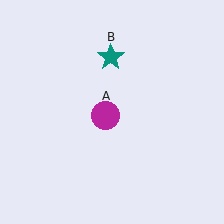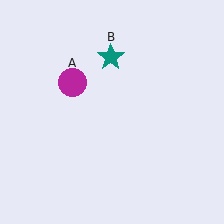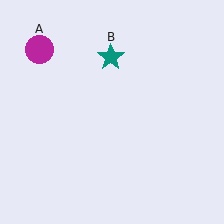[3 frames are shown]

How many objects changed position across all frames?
1 object changed position: magenta circle (object A).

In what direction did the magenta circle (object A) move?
The magenta circle (object A) moved up and to the left.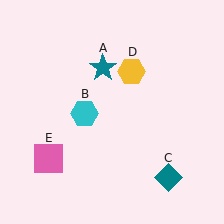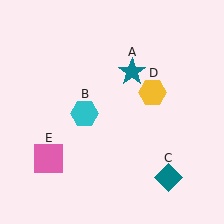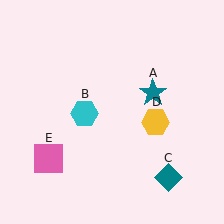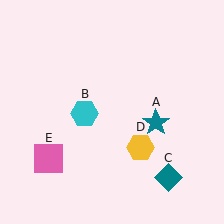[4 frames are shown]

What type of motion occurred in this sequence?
The teal star (object A), yellow hexagon (object D) rotated clockwise around the center of the scene.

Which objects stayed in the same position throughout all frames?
Cyan hexagon (object B) and teal diamond (object C) and pink square (object E) remained stationary.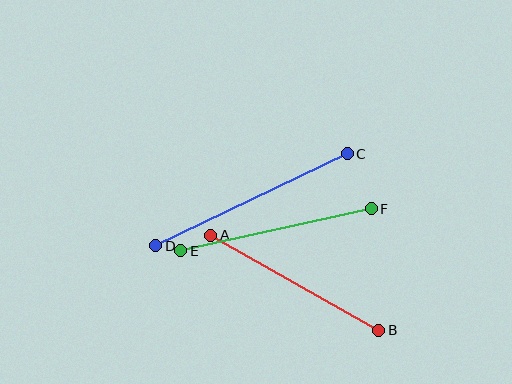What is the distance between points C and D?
The distance is approximately 212 pixels.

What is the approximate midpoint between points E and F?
The midpoint is at approximately (276, 230) pixels.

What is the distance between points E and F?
The distance is approximately 195 pixels.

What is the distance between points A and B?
The distance is approximately 193 pixels.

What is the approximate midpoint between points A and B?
The midpoint is at approximately (295, 283) pixels.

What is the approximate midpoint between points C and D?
The midpoint is at approximately (252, 200) pixels.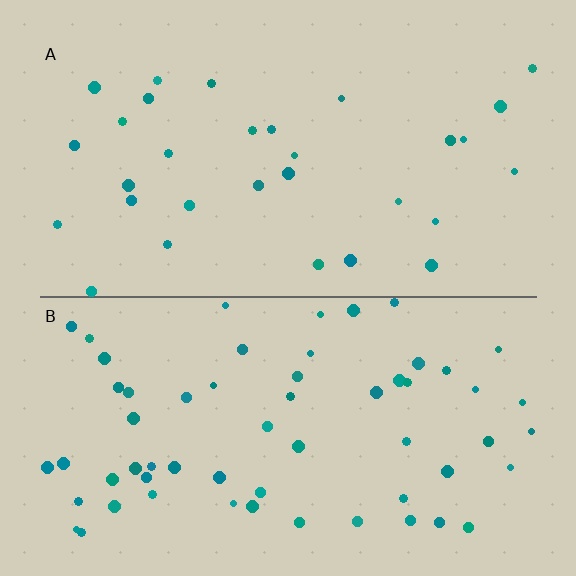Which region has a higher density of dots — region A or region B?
B (the bottom).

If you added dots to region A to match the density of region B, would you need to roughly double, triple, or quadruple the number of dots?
Approximately double.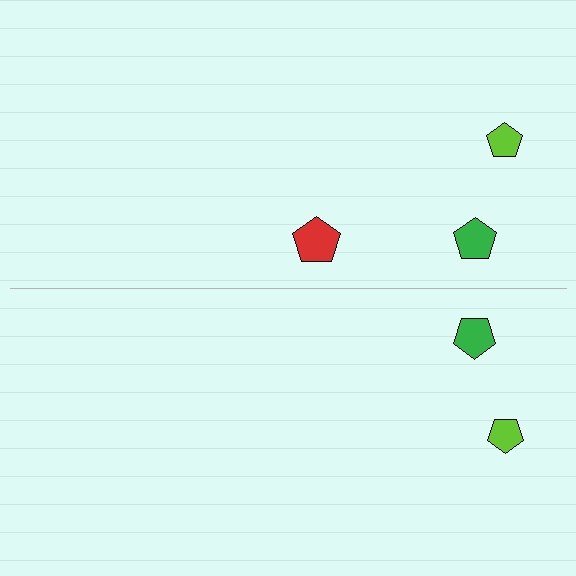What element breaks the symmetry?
A red pentagon is missing from the bottom side.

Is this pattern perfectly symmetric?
No, the pattern is not perfectly symmetric. A red pentagon is missing from the bottom side.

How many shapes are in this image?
There are 5 shapes in this image.